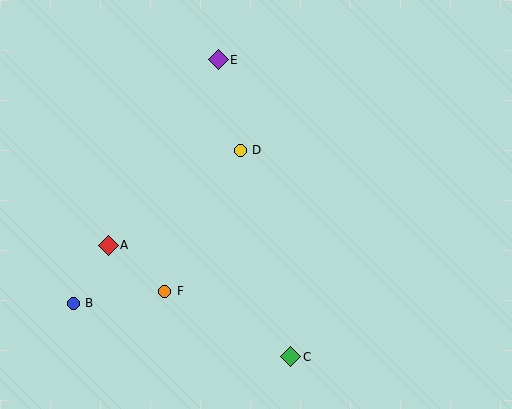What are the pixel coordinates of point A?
Point A is at (108, 246).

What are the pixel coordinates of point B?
Point B is at (74, 303).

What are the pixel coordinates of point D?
Point D is at (240, 150).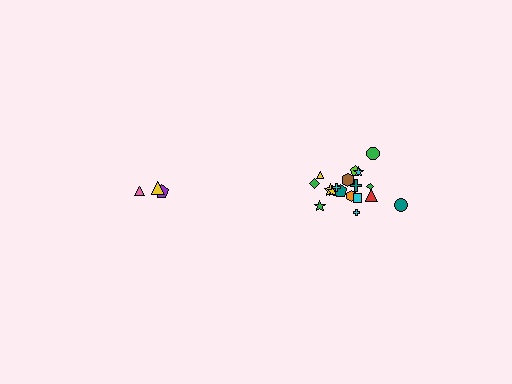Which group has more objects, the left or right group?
The right group.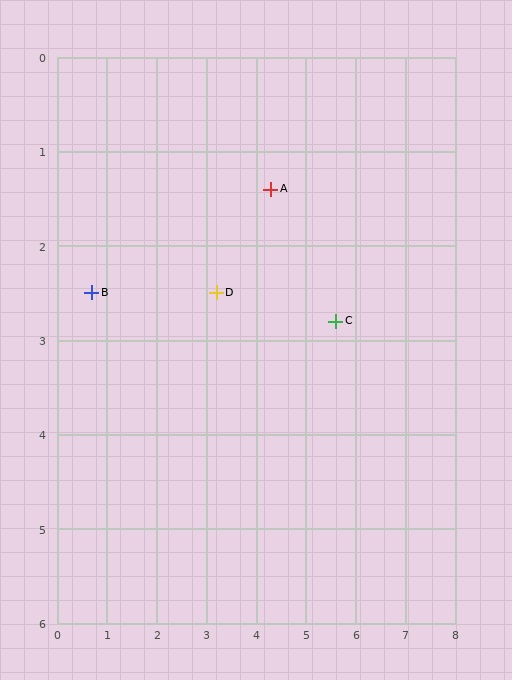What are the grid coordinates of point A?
Point A is at approximately (4.3, 1.4).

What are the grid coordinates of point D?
Point D is at approximately (3.2, 2.5).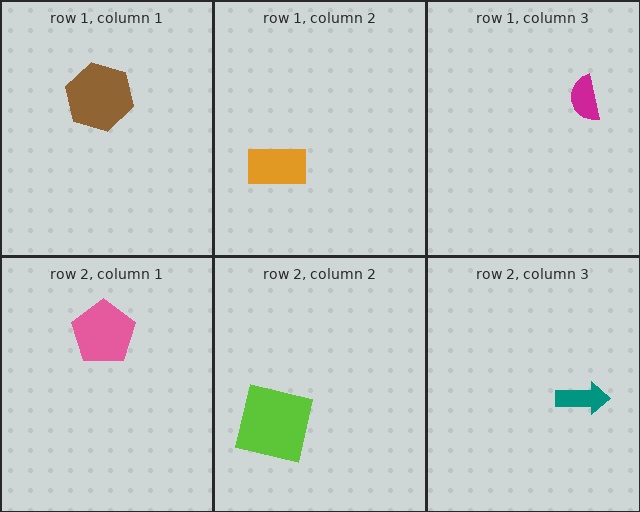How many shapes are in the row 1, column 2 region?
1.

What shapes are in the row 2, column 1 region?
The pink pentagon.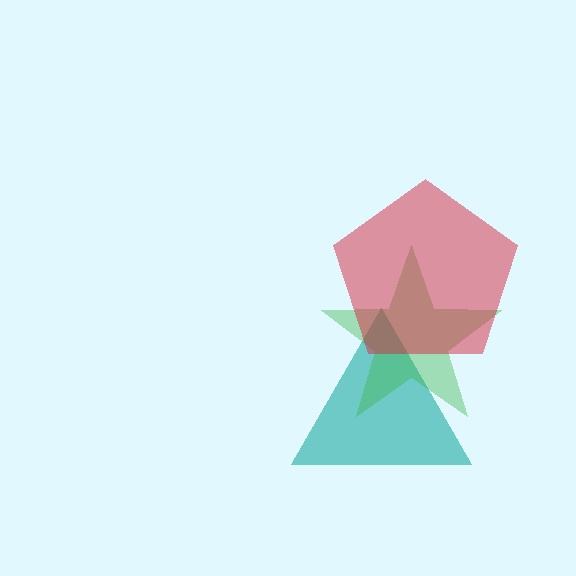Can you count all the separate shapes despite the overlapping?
Yes, there are 3 separate shapes.